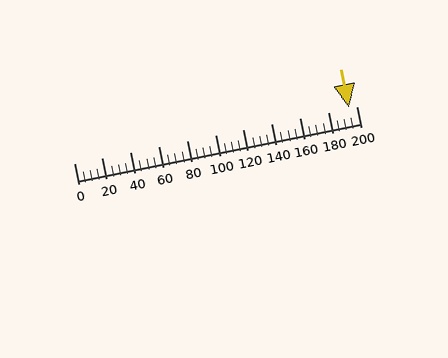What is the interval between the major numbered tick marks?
The major tick marks are spaced 20 units apart.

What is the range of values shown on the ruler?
The ruler shows values from 0 to 200.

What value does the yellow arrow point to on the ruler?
The yellow arrow points to approximately 195.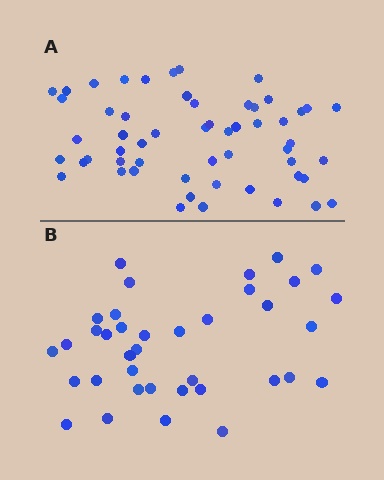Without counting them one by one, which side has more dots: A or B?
Region A (the top region) has more dots.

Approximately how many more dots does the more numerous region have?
Region A has approximately 20 more dots than region B.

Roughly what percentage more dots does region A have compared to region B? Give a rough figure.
About 50% more.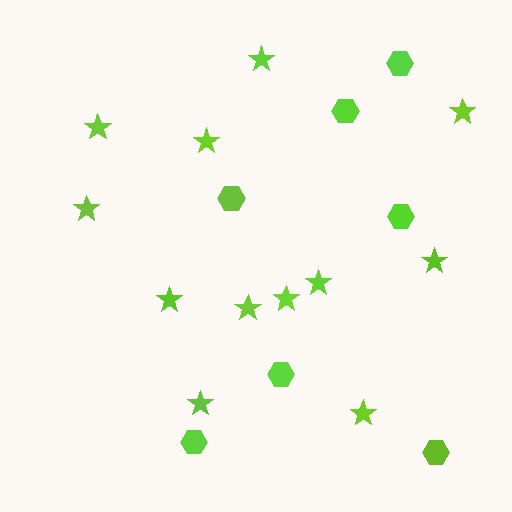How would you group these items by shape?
There are 2 groups: one group of hexagons (7) and one group of stars (12).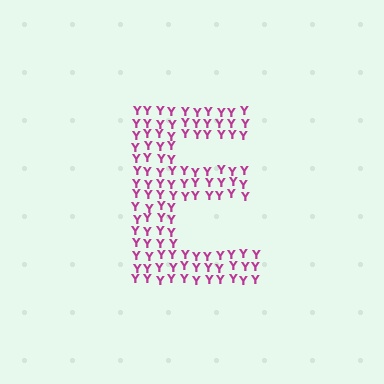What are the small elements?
The small elements are letter Y's.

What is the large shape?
The large shape is the letter E.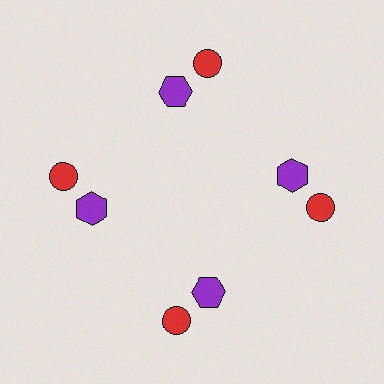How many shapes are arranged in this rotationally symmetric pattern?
There are 8 shapes, arranged in 4 groups of 2.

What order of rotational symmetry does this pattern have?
This pattern has 4-fold rotational symmetry.